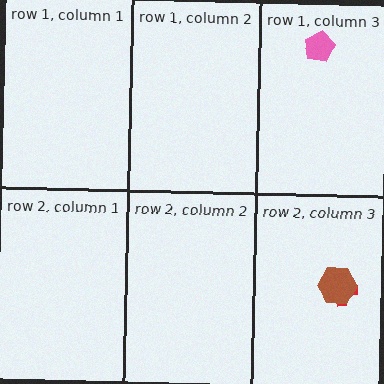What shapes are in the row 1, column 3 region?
The pink pentagon.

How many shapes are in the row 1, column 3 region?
1.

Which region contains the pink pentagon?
The row 1, column 3 region.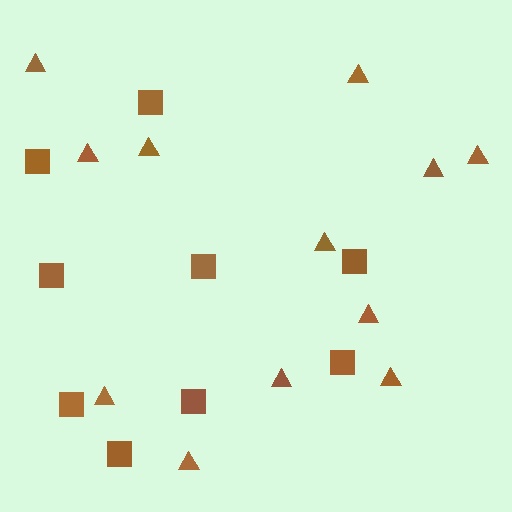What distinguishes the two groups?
There are 2 groups: one group of squares (9) and one group of triangles (12).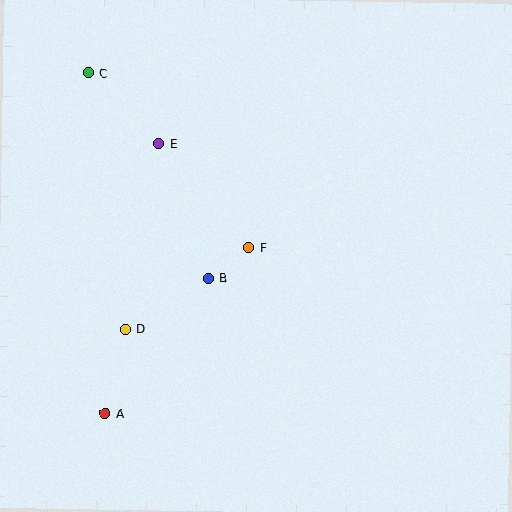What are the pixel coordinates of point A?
Point A is at (105, 414).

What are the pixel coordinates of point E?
Point E is at (159, 144).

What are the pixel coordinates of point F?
Point F is at (249, 248).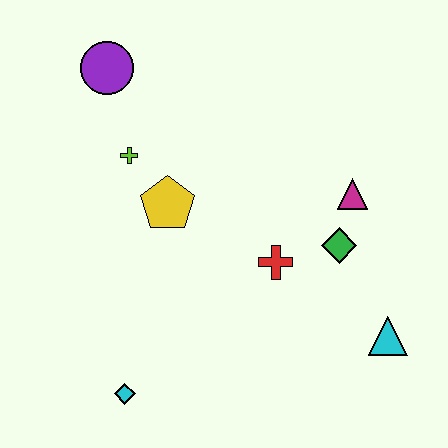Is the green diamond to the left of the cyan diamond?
No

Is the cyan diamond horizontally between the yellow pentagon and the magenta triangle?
No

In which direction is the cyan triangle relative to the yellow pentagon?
The cyan triangle is to the right of the yellow pentagon.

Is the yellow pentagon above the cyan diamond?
Yes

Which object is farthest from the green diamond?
The purple circle is farthest from the green diamond.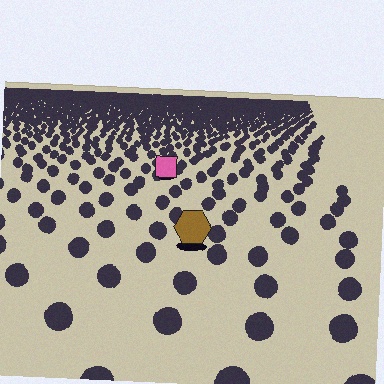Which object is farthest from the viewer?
The pink square is farthest from the viewer. It appears smaller and the ground texture around it is denser.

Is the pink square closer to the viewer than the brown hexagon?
No. The brown hexagon is closer — you can tell from the texture gradient: the ground texture is coarser near it.